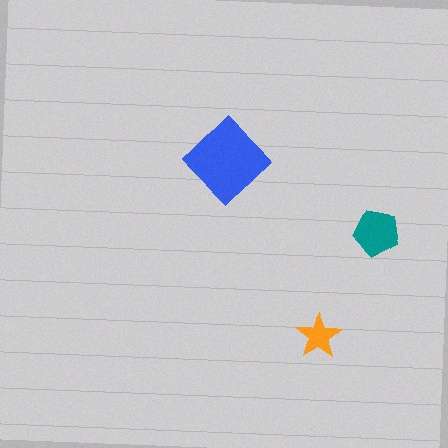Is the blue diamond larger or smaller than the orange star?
Larger.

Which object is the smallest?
The orange star.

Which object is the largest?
The blue diamond.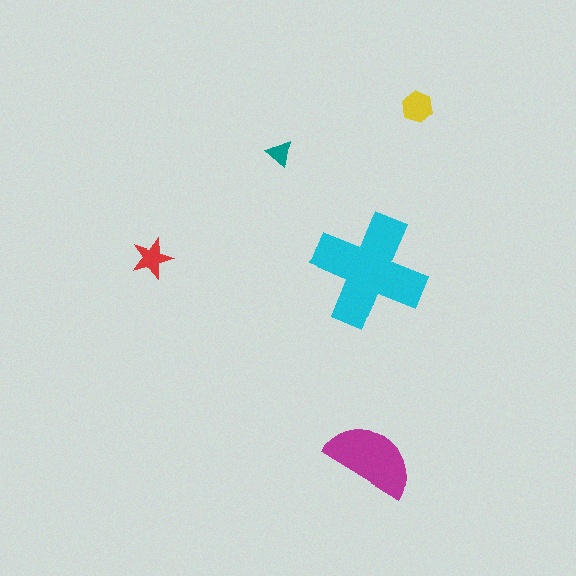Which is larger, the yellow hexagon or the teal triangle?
The yellow hexagon.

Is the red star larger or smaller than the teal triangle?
Larger.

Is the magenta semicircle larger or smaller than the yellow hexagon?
Larger.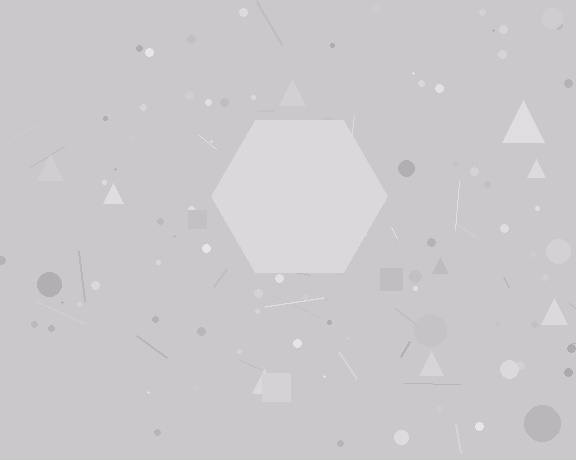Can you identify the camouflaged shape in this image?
The camouflaged shape is a hexagon.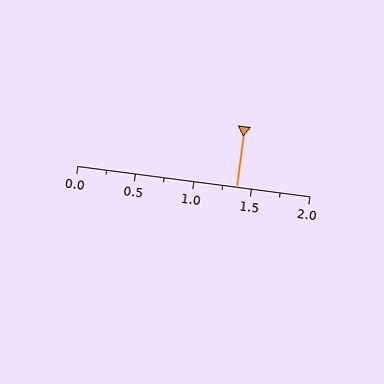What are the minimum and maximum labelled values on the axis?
The axis runs from 0.0 to 2.0.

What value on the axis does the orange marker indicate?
The marker indicates approximately 1.38.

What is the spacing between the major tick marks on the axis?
The major ticks are spaced 0.5 apart.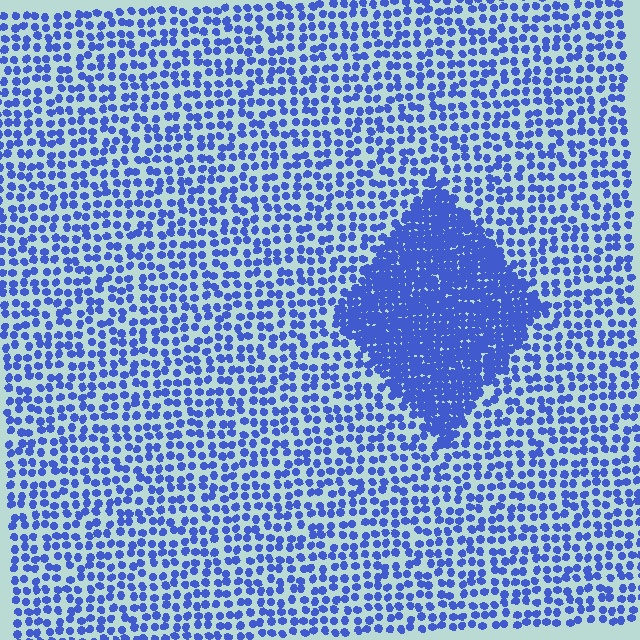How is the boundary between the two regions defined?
The boundary is defined by a change in element density (approximately 2.5x ratio). All elements are the same color, size, and shape.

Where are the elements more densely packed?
The elements are more densely packed inside the diamond boundary.